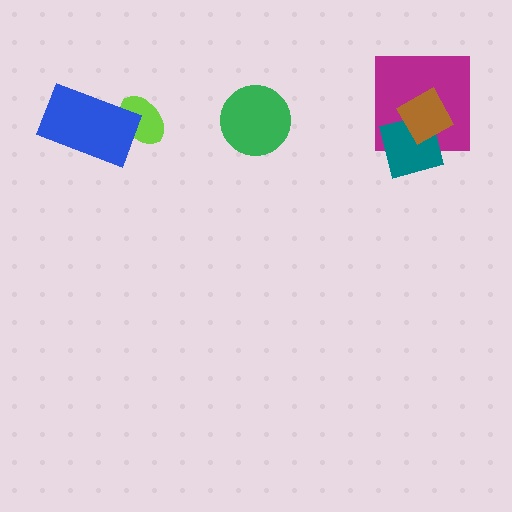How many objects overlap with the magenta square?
2 objects overlap with the magenta square.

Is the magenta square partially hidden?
Yes, it is partially covered by another shape.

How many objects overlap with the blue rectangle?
1 object overlaps with the blue rectangle.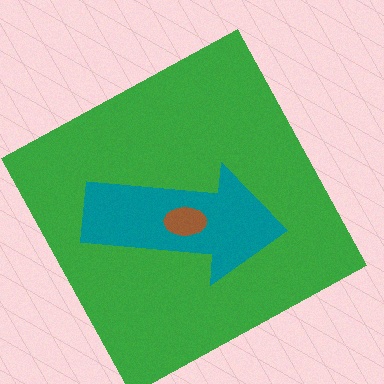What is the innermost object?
The brown ellipse.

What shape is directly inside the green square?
The teal arrow.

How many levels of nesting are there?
3.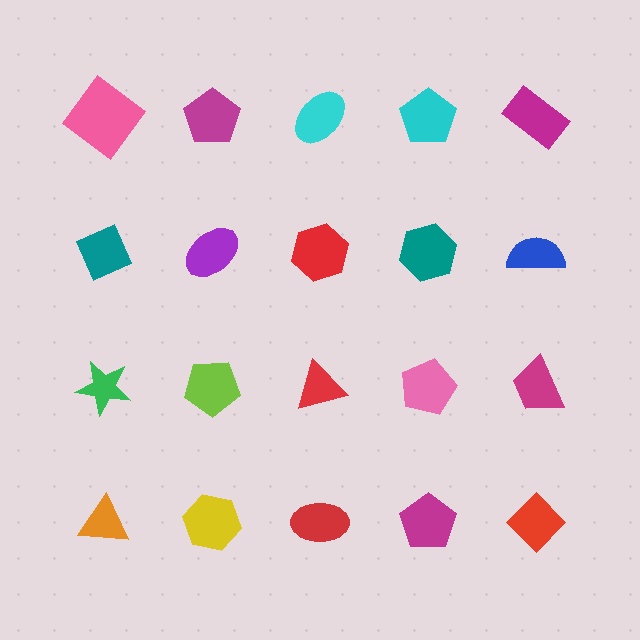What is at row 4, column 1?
An orange triangle.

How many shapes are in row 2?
5 shapes.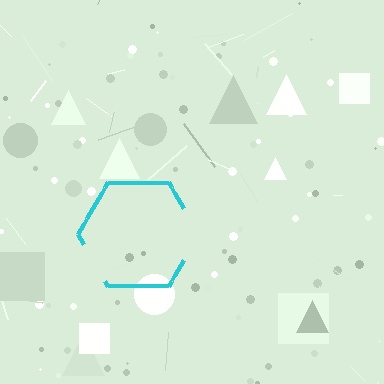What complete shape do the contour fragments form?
The contour fragments form a hexagon.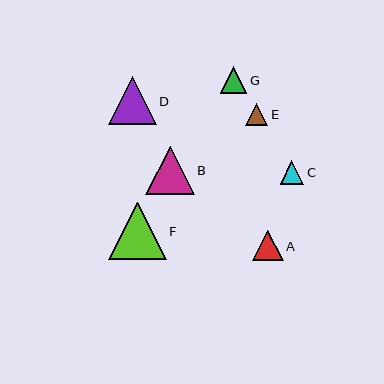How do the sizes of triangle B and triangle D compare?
Triangle B and triangle D are approximately the same size.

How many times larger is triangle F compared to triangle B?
Triangle F is approximately 1.2 times the size of triangle B.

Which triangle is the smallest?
Triangle E is the smallest with a size of approximately 22 pixels.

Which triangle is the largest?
Triangle F is the largest with a size of approximately 57 pixels.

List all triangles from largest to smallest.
From largest to smallest: F, B, D, A, G, C, E.